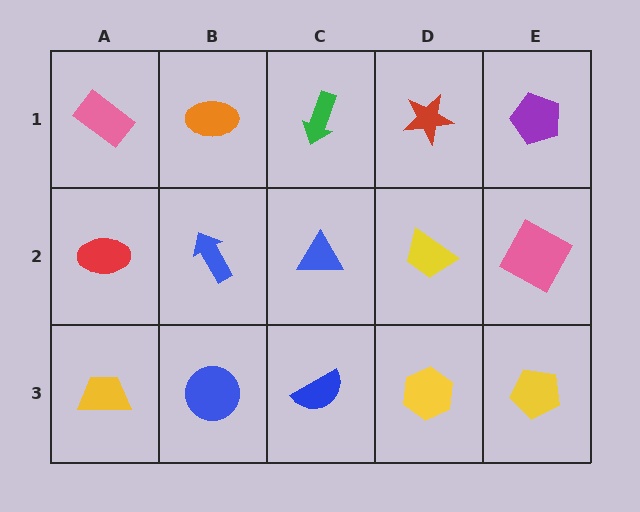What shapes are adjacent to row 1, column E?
A pink square (row 2, column E), a red star (row 1, column D).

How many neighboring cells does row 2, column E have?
3.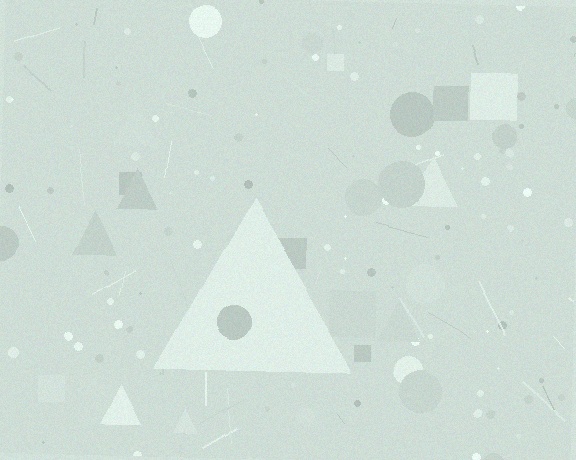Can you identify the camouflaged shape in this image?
The camouflaged shape is a triangle.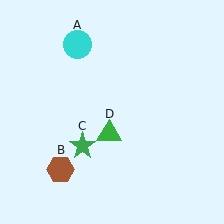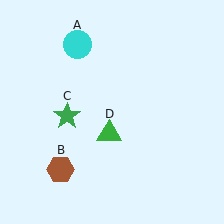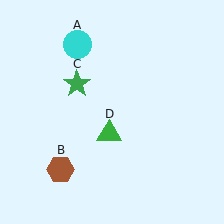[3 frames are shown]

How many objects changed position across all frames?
1 object changed position: green star (object C).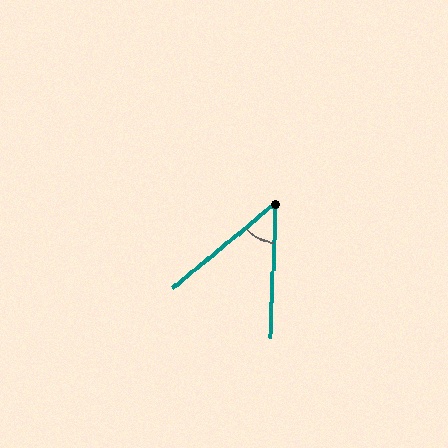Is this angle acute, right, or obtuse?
It is acute.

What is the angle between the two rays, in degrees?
Approximately 48 degrees.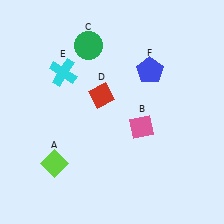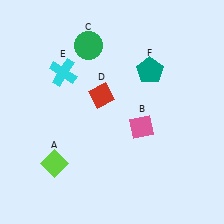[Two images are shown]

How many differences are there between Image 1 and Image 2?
There is 1 difference between the two images.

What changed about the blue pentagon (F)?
In Image 1, F is blue. In Image 2, it changed to teal.